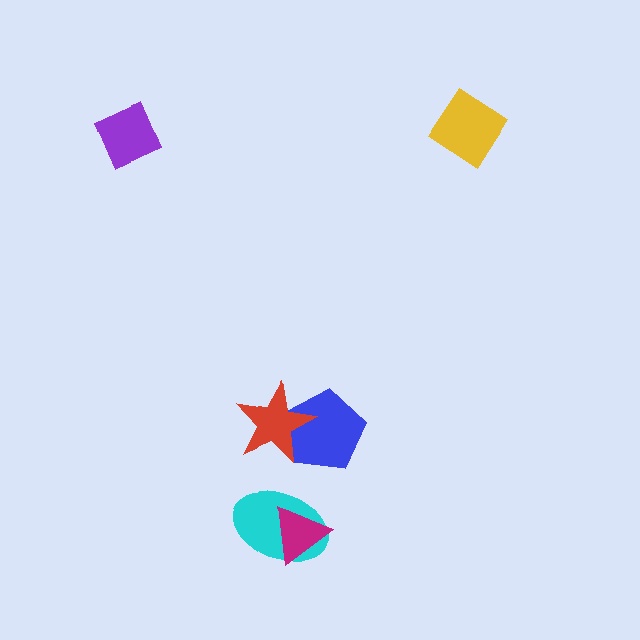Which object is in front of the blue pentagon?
The red star is in front of the blue pentagon.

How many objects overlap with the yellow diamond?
0 objects overlap with the yellow diamond.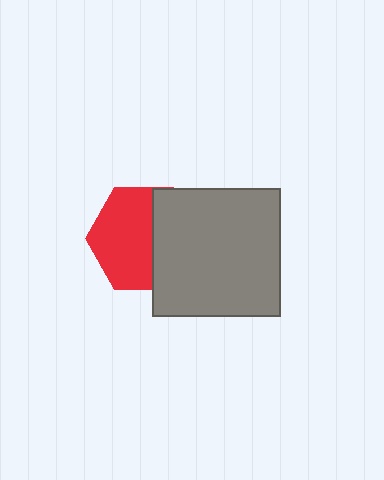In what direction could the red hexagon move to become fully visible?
The red hexagon could move left. That would shift it out from behind the gray square entirely.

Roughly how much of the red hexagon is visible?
About half of it is visible (roughly 58%).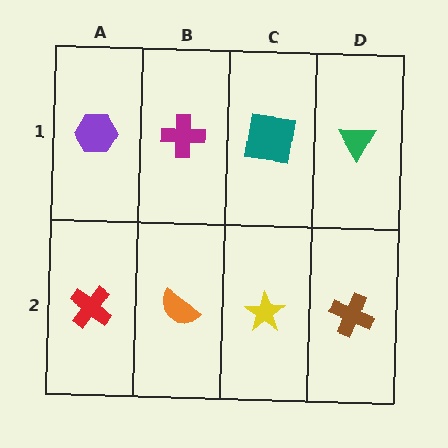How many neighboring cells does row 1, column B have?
3.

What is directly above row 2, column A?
A purple hexagon.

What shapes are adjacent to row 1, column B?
An orange semicircle (row 2, column B), a purple hexagon (row 1, column A), a teal square (row 1, column C).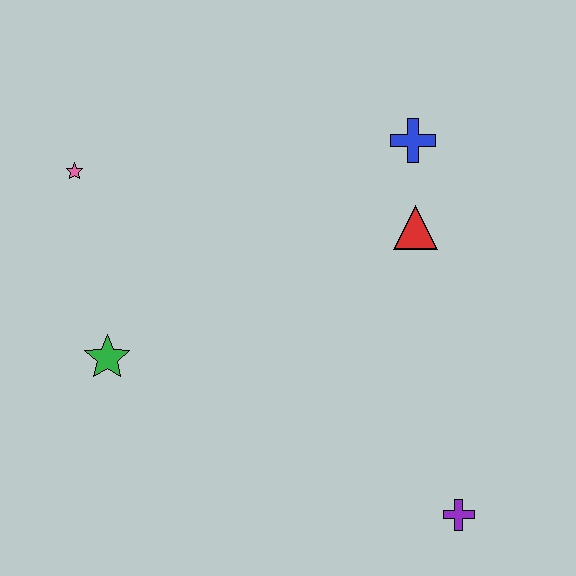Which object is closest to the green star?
The pink star is closest to the green star.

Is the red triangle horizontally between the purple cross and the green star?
Yes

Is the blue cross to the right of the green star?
Yes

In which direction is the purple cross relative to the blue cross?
The purple cross is below the blue cross.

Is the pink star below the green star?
No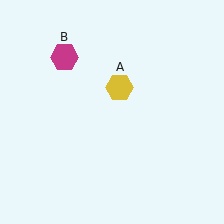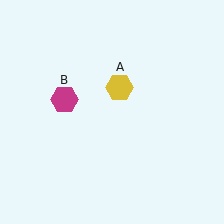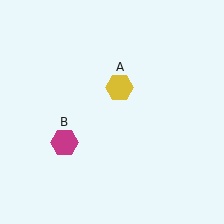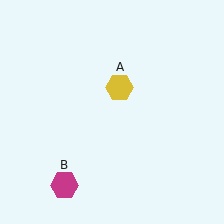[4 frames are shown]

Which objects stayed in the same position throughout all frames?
Yellow hexagon (object A) remained stationary.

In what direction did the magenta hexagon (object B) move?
The magenta hexagon (object B) moved down.